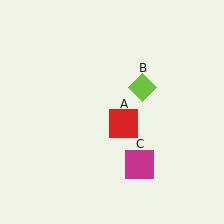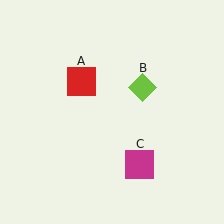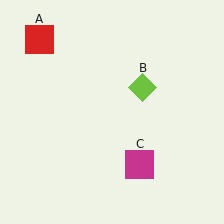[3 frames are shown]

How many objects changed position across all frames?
1 object changed position: red square (object A).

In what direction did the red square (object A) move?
The red square (object A) moved up and to the left.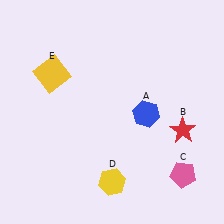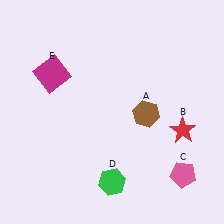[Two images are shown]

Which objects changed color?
A changed from blue to brown. D changed from yellow to green. E changed from yellow to magenta.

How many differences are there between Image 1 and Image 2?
There are 3 differences between the two images.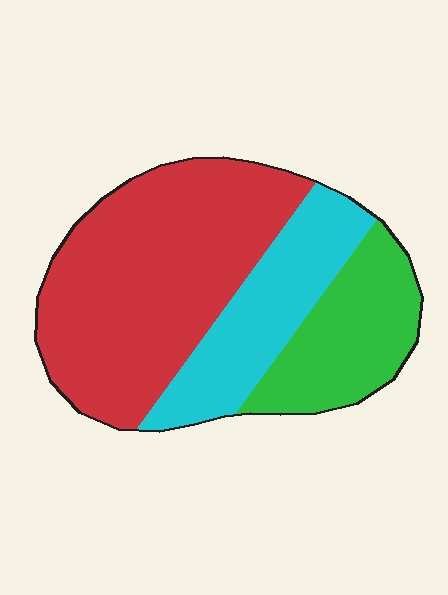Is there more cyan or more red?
Red.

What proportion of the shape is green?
Green takes up about one quarter (1/4) of the shape.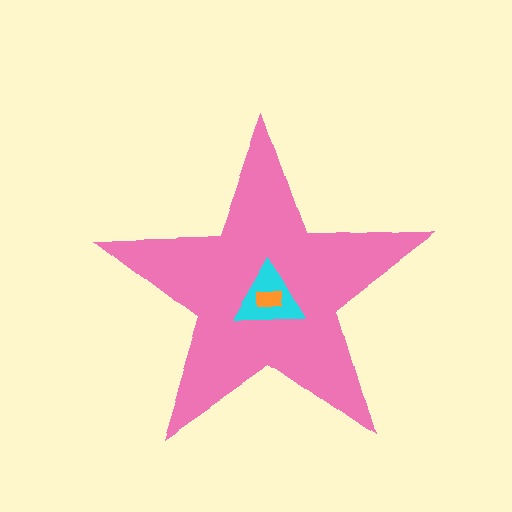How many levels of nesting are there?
3.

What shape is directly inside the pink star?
The cyan triangle.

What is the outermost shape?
The pink star.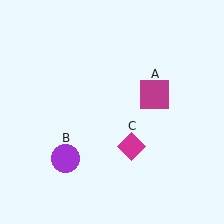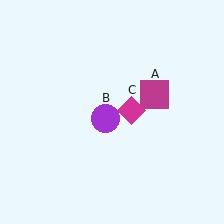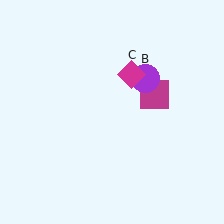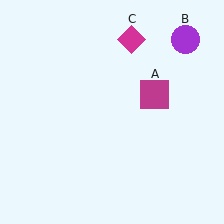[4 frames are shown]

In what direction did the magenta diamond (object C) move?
The magenta diamond (object C) moved up.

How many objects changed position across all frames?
2 objects changed position: purple circle (object B), magenta diamond (object C).